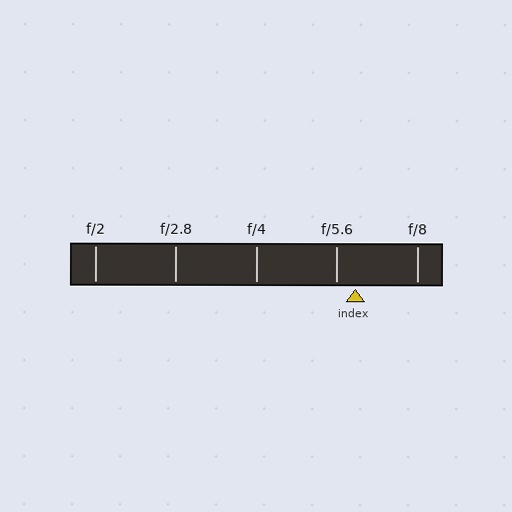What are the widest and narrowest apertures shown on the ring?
The widest aperture shown is f/2 and the narrowest is f/8.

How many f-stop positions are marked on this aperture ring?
There are 5 f-stop positions marked.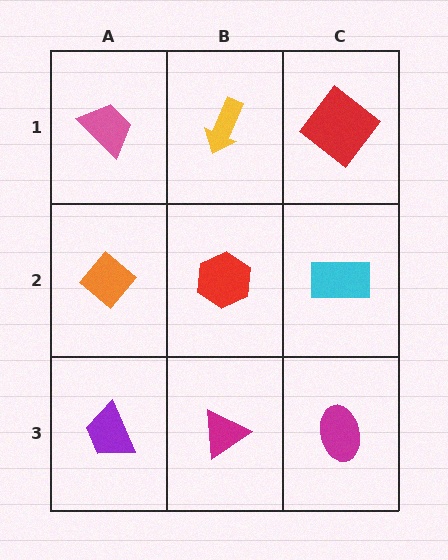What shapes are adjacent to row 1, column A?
An orange diamond (row 2, column A), a yellow arrow (row 1, column B).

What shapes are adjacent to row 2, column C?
A red diamond (row 1, column C), a magenta ellipse (row 3, column C), a red hexagon (row 2, column B).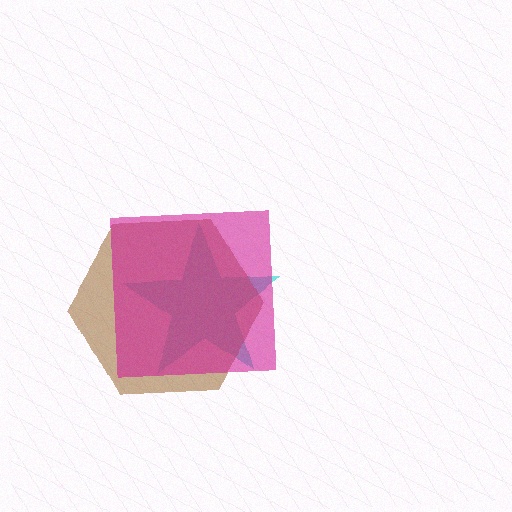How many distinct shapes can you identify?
There are 3 distinct shapes: a cyan star, a brown hexagon, a magenta square.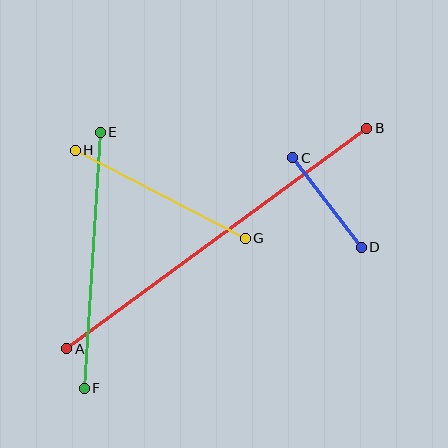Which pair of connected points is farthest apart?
Points A and B are farthest apart.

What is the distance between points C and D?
The distance is approximately 112 pixels.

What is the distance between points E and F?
The distance is approximately 257 pixels.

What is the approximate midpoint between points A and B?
The midpoint is at approximately (217, 239) pixels.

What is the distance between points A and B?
The distance is approximately 373 pixels.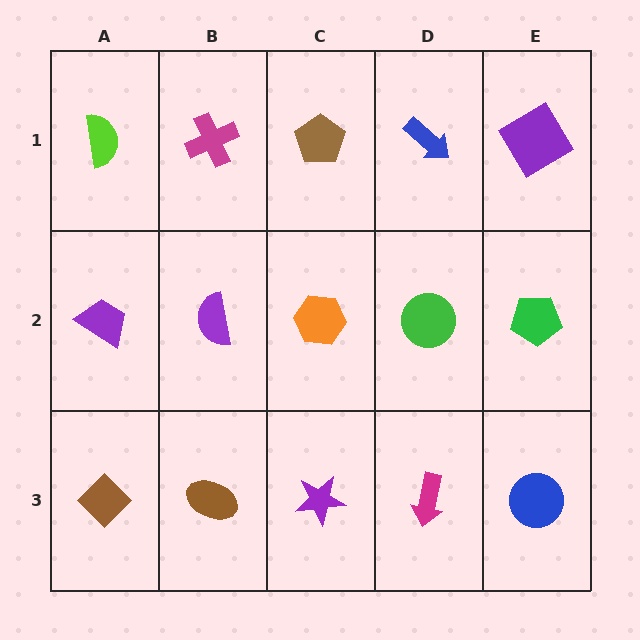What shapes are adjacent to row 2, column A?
A lime semicircle (row 1, column A), a brown diamond (row 3, column A), a purple semicircle (row 2, column B).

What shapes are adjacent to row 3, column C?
An orange hexagon (row 2, column C), a brown ellipse (row 3, column B), a magenta arrow (row 3, column D).